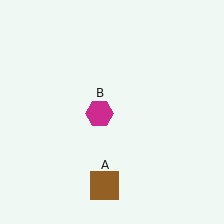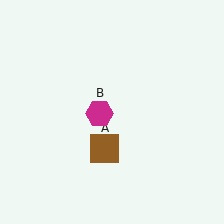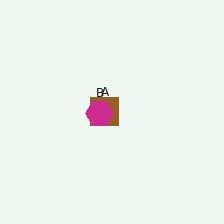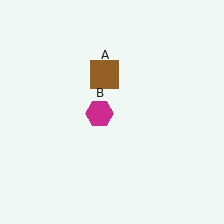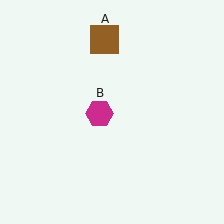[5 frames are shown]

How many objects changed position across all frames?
1 object changed position: brown square (object A).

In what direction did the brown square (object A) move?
The brown square (object A) moved up.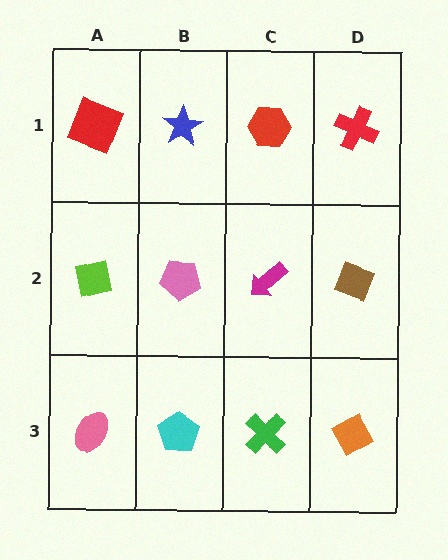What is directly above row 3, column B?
A pink pentagon.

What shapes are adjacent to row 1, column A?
A lime square (row 2, column A), a blue star (row 1, column B).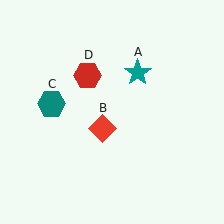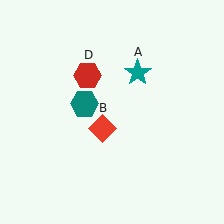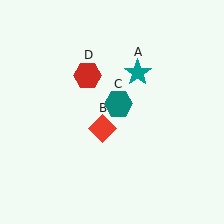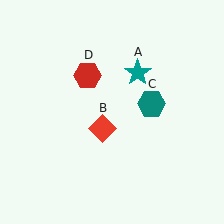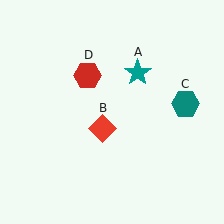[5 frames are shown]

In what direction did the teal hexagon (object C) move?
The teal hexagon (object C) moved right.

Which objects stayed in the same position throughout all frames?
Teal star (object A) and red diamond (object B) and red hexagon (object D) remained stationary.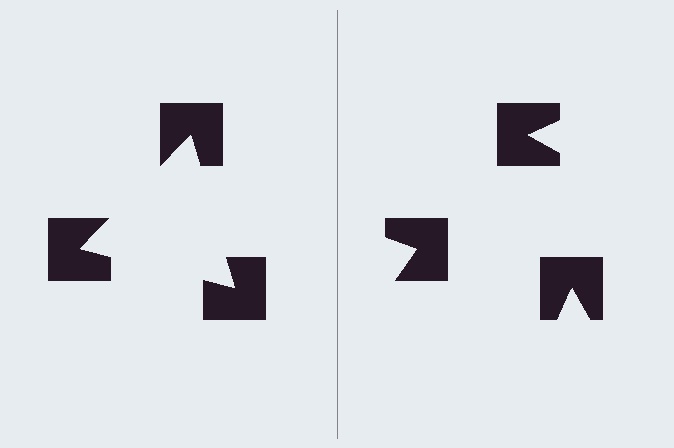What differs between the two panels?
The notched squares are positioned identically on both sides; only the wedge orientations differ. On the left they align to a triangle; on the right they are misaligned.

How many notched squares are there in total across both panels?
6 — 3 on each side.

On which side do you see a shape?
An illusory triangle appears on the left side. On the right side the wedge cuts are rotated, so no coherent shape forms.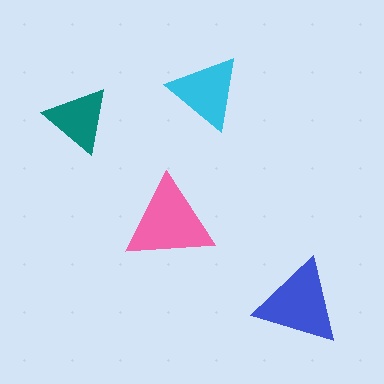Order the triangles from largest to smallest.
the pink one, the blue one, the cyan one, the teal one.